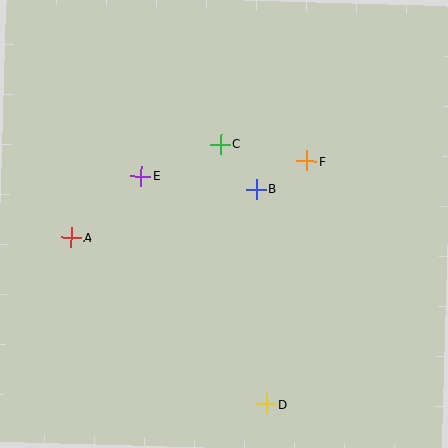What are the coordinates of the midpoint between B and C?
The midpoint between B and C is at (238, 167).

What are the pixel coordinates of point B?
Point B is at (256, 189).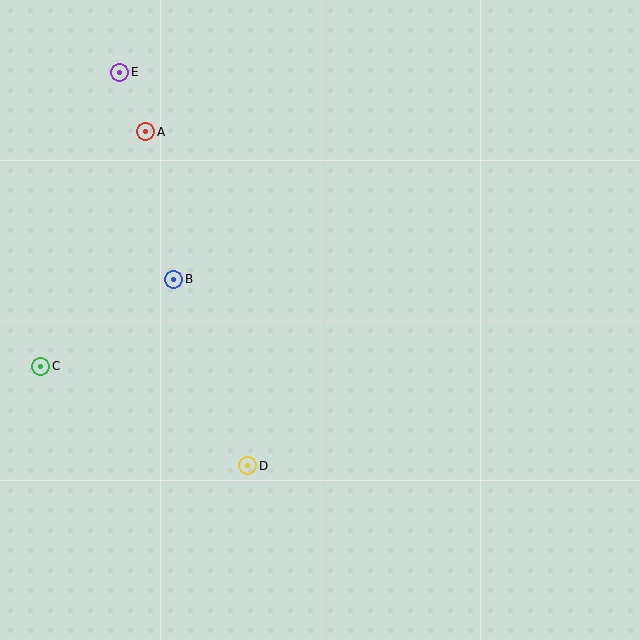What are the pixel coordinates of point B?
Point B is at (174, 279).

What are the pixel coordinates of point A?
Point A is at (146, 132).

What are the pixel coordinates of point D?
Point D is at (248, 466).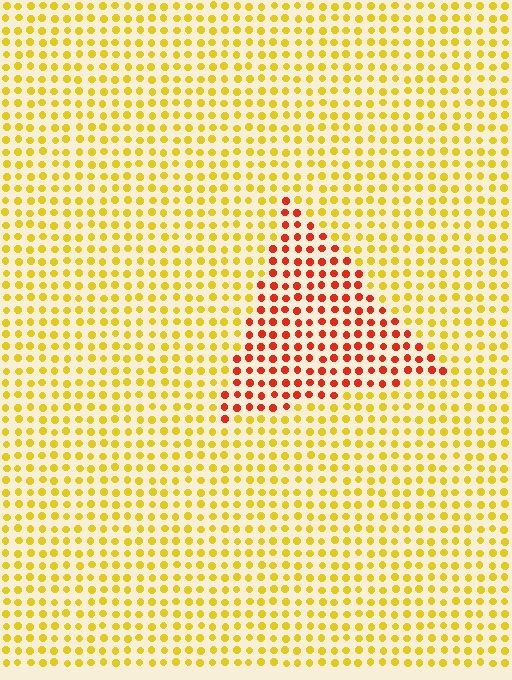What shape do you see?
I see a triangle.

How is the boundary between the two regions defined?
The boundary is defined purely by a slight shift in hue (about 48 degrees). Spacing, size, and orientation are identical on both sides.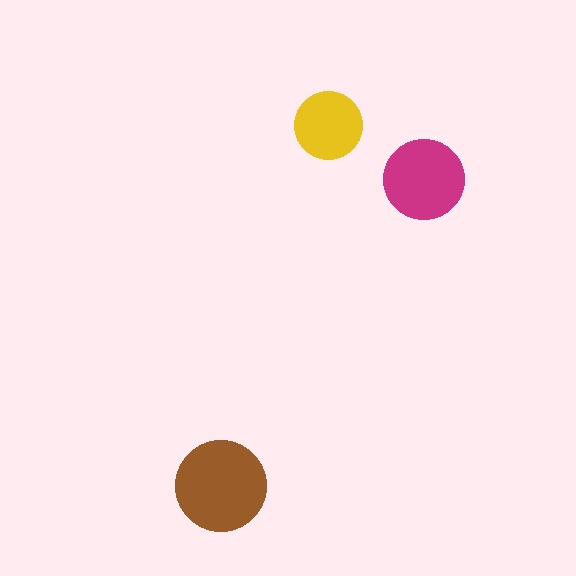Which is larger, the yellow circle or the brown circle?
The brown one.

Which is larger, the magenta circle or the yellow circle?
The magenta one.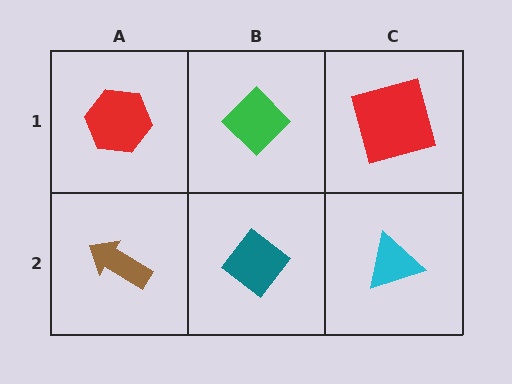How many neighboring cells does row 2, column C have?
2.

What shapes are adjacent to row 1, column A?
A brown arrow (row 2, column A), a green diamond (row 1, column B).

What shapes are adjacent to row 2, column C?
A red square (row 1, column C), a teal diamond (row 2, column B).